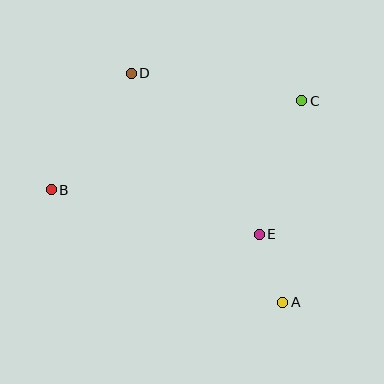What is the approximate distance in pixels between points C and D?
The distance between C and D is approximately 173 pixels.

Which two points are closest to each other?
Points A and E are closest to each other.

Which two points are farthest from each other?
Points A and D are farthest from each other.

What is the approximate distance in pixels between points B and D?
The distance between B and D is approximately 141 pixels.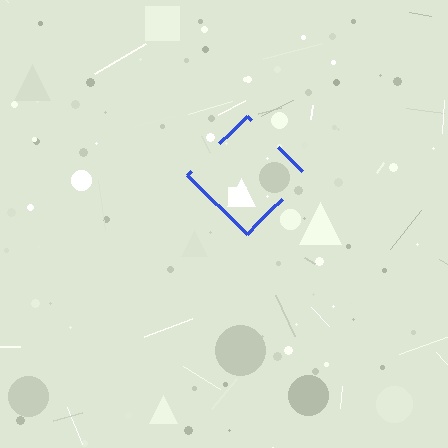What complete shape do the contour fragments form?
The contour fragments form a diamond.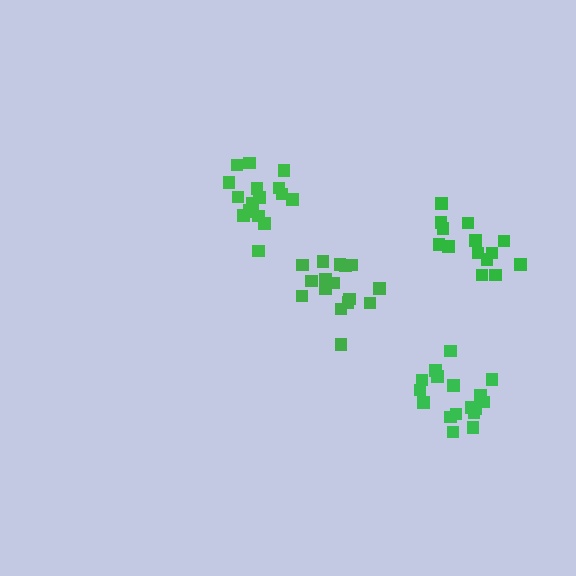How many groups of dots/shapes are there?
There are 4 groups.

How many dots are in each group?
Group 1: 17 dots, Group 2: 14 dots, Group 3: 16 dots, Group 4: 17 dots (64 total).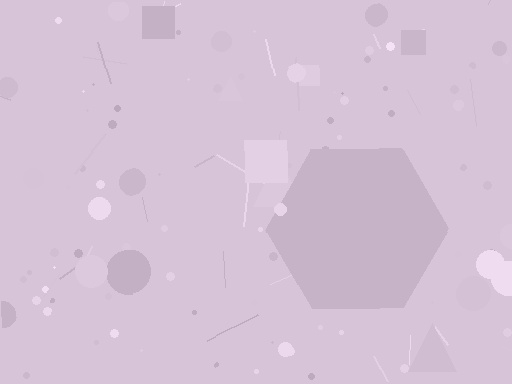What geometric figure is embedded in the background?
A hexagon is embedded in the background.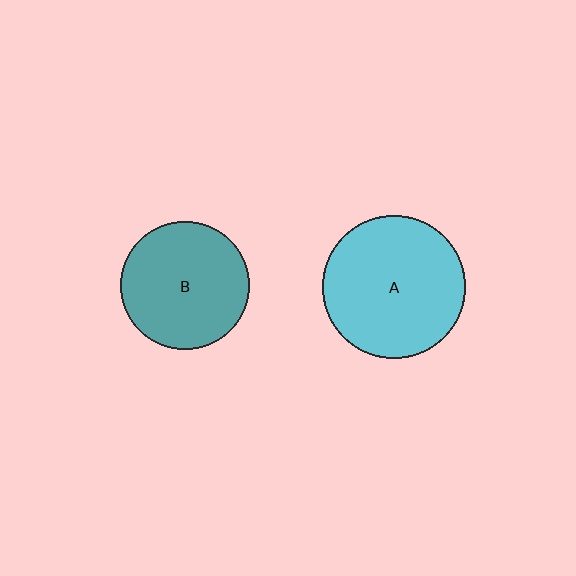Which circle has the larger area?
Circle A (cyan).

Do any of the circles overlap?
No, none of the circles overlap.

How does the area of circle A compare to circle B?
Approximately 1.2 times.